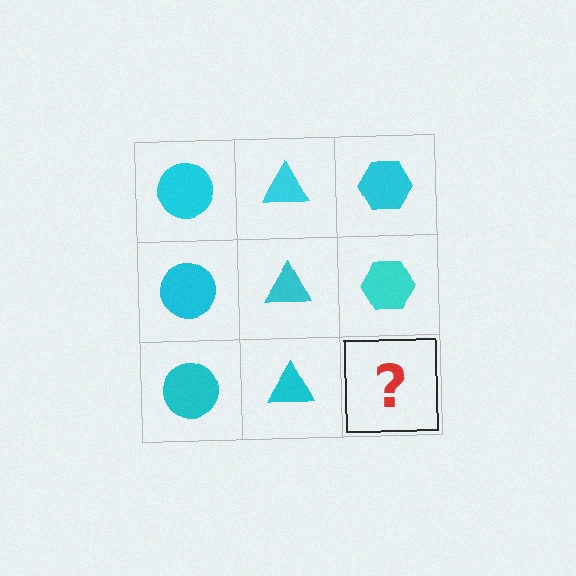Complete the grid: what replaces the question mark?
The question mark should be replaced with a cyan hexagon.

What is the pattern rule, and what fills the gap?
The rule is that each column has a consistent shape. The gap should be filled with a cyan hexagon.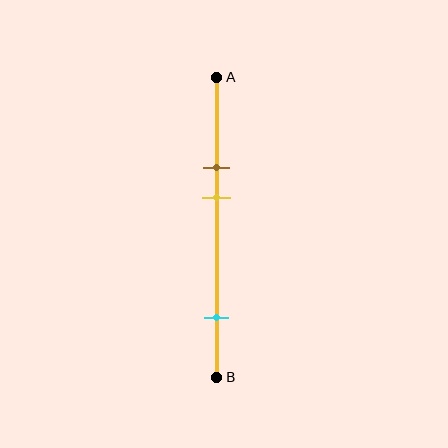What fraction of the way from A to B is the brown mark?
The brown mark is approximately 30% (0.3) of the way from A to B.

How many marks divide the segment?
There are 3 marks dividing the segment.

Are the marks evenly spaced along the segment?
No, the marks are not evenly spaced.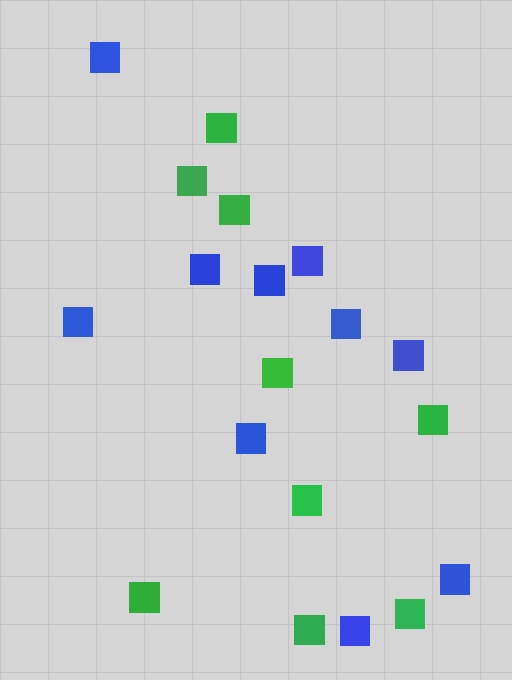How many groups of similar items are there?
There are 2 groups: one group of blue squares (10) and one group of green squares (9).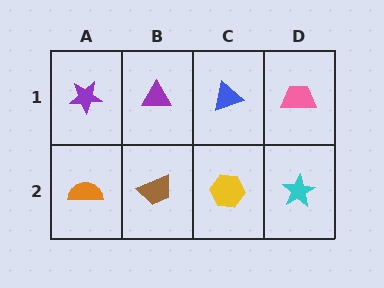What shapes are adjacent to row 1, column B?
A brown trapezoid (row 2, column B), a purple star (row 1, column A), a blue triangle (row 1, column C).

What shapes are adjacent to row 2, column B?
A purple triangle (row 1, column B), an orange semicircle (row 2, column A), a yellow hexagon (row 2, column C).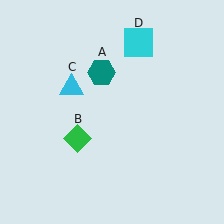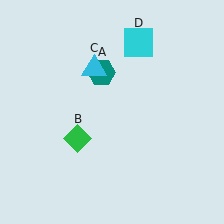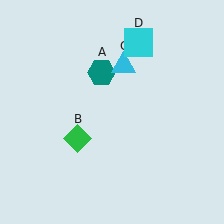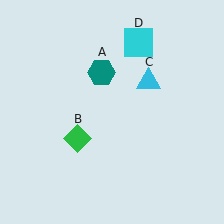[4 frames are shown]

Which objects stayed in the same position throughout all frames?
Teal hexagon (object A) and green diamond (object B) and cyan square (object D) remained stationary.